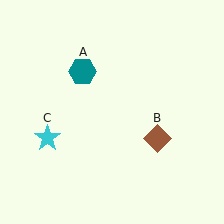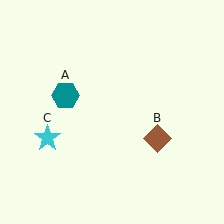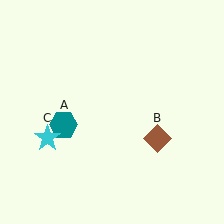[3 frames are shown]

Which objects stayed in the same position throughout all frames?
Brown diamond (object B) and cyan star (object C) remained stationary.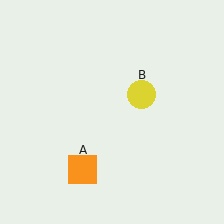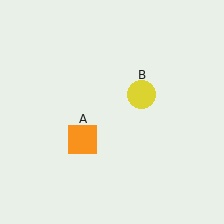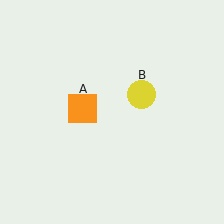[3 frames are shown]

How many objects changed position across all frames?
1 object changed position: orange square (object A).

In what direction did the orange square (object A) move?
The orange square (object A) moved up.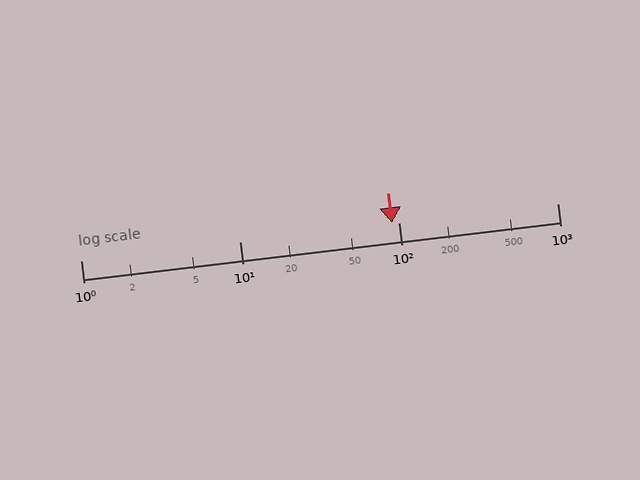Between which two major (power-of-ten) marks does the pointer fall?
The pointer is between 10 and 100.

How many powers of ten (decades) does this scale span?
The scale spans 3 decades, from 1 to 1000.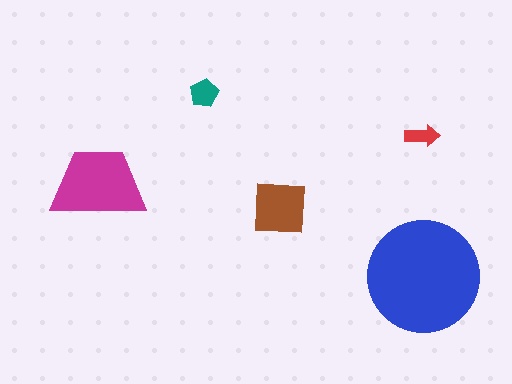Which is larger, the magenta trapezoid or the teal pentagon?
The magenta trapezoid.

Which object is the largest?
The blue circle.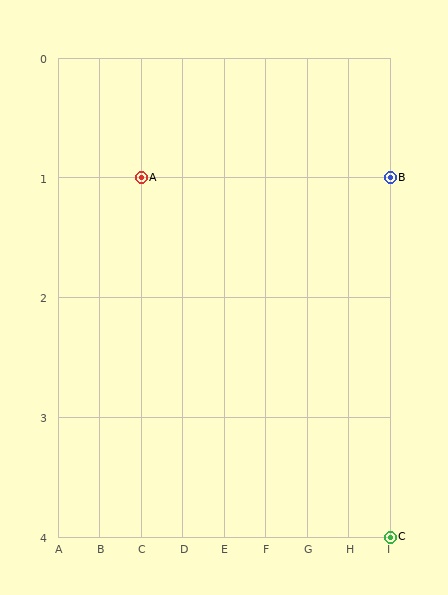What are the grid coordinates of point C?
Point C is at grid coordinates (I, 4).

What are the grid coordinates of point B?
Point B is at grid coordinates (I, 1).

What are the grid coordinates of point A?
Point A is at grid coordinates (C, 1).